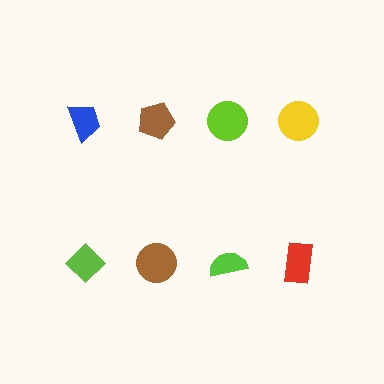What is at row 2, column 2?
A brown circle.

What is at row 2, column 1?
A lime diamond.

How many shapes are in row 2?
4 shapes.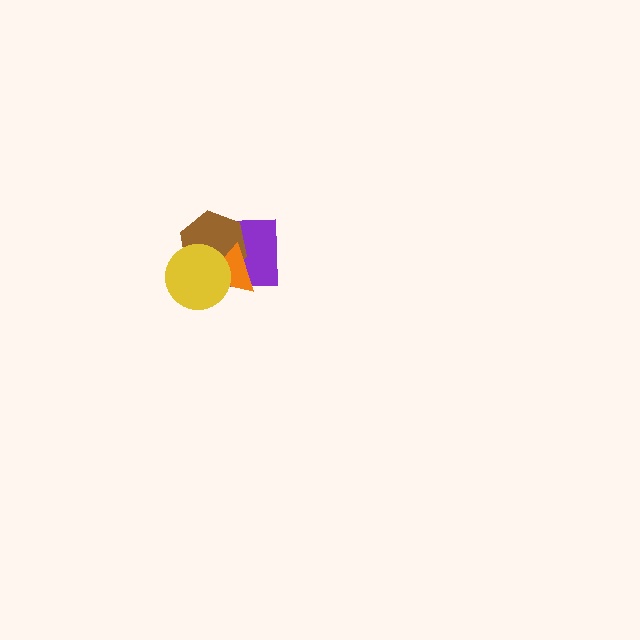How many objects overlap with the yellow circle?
3 objects overlap with the yellow circle.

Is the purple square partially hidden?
Yes, it is partially covered by another shape.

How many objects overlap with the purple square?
3 objects overlap with the purple square.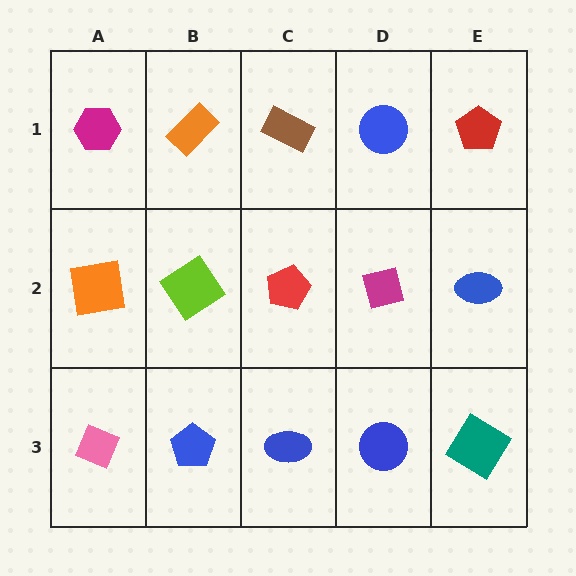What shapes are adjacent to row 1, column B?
A lime diamond (row 2, column B), a magenta hexagon (row 1, column A), a brown rectangle (row 1, column C).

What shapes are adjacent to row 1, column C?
A red pentagon (row 2, column C), an orange rectangle (row 1, column B), a blue circle (row 1, column D).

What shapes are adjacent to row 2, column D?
A blue circle (row 1, column D), a blue circle (row 3, column D), a red pentagon (row 2, column C), a blue ellipse (row 2, column E).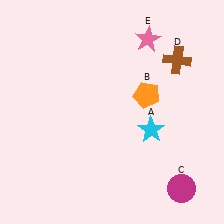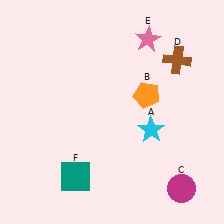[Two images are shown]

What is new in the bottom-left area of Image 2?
A teal square (F) was added in the bottom-left area of Image 2.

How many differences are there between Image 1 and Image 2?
There is 1 difference between the two images.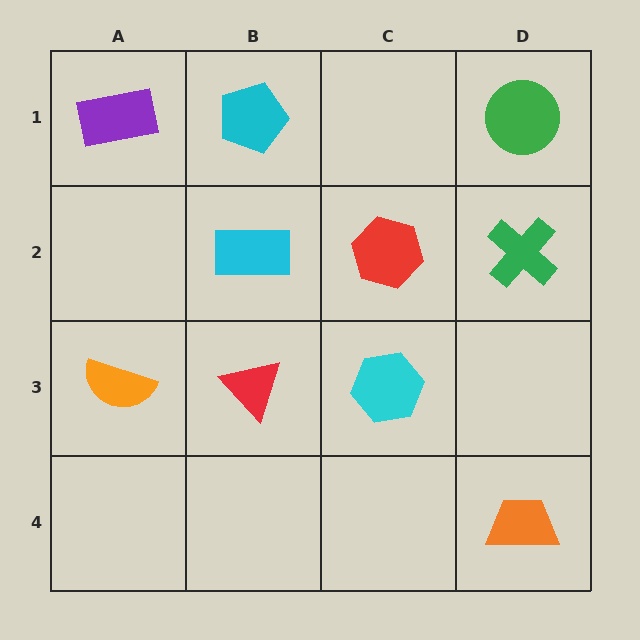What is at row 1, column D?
A green circle.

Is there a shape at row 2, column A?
No, that cell is empty.